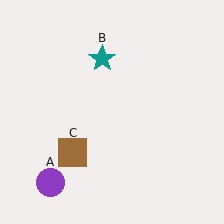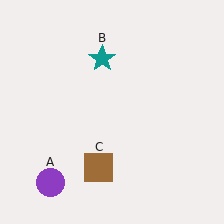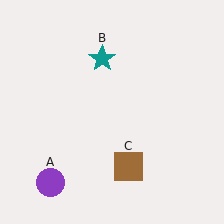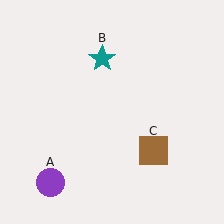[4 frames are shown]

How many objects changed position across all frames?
1 object changed position: brown square (object C).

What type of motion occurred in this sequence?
The brown square (object C) rotated counterclockwise around the center of the scene.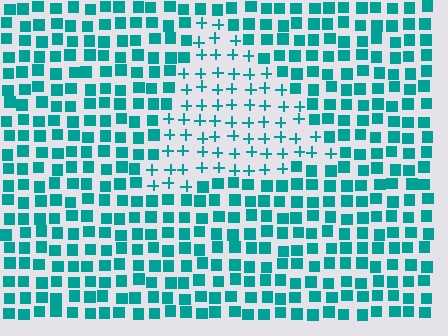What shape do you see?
I see a triangle.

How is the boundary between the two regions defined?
The boundary is defined by a change in element shape: plus signs inside vs. squares outside. All elements share the same color and spacing.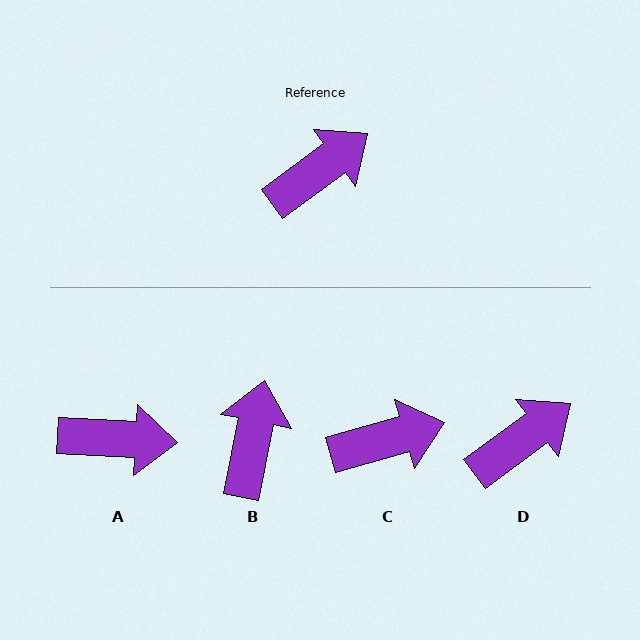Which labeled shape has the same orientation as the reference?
D.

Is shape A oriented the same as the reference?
No, it is off by about 40 degrees.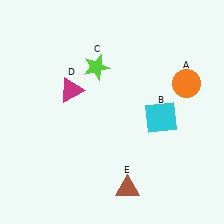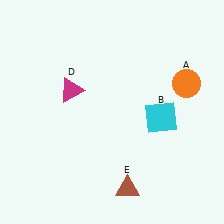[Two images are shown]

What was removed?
The lime star (C) was removed in Image 2.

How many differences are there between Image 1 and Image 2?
There is 1 difference between the two images.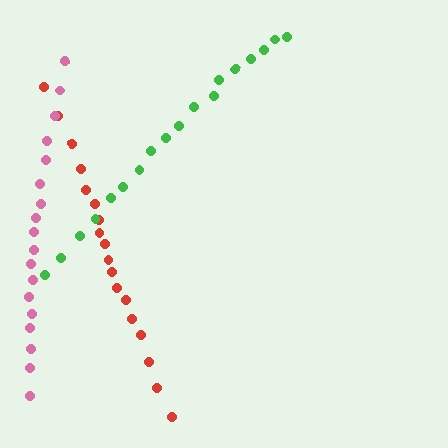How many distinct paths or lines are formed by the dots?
There are 3 distinct paths.